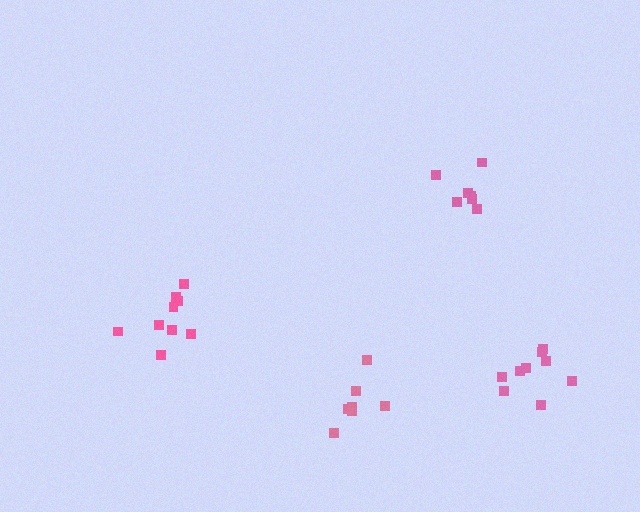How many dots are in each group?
Group 1: 9 dots, Group 2: 7 dots, Group 3: 9 dots, Group 4: 7 dots (32 total).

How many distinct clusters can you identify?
There are 4 distinct clusters.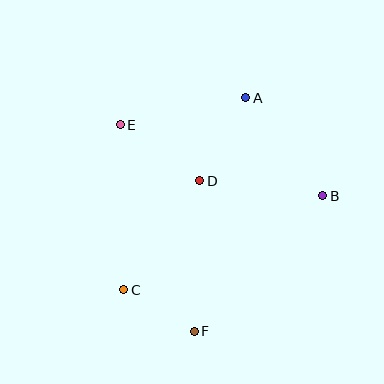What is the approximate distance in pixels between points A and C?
The distance between A and C is approximately 228 pixels.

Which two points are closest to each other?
Points C and F are closest to each other.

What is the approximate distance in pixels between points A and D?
The distance between A and D is approximately 95 pixels.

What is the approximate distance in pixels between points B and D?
The distance between B and D is approximately 124 pixels.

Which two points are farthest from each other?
Points A and F are farthest from each other.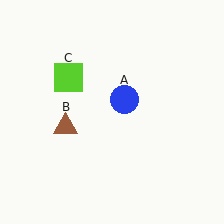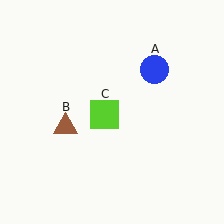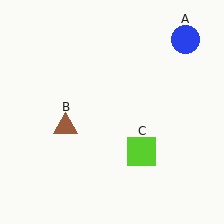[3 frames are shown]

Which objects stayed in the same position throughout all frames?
Brown triangle (object B) remained stationary.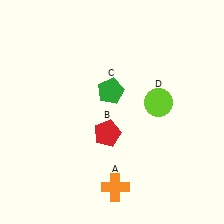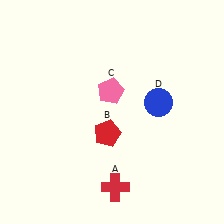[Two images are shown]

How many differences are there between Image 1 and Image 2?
There are 3 differences between the two images.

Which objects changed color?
A changed from orange to red. C changed from green to pink. D changed from lime to blue.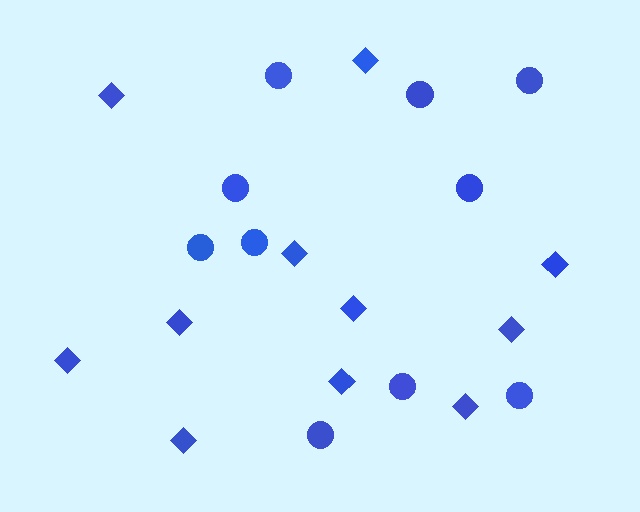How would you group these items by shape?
There are 2 groups: one group of diamonds (11) and one group of circles (10).